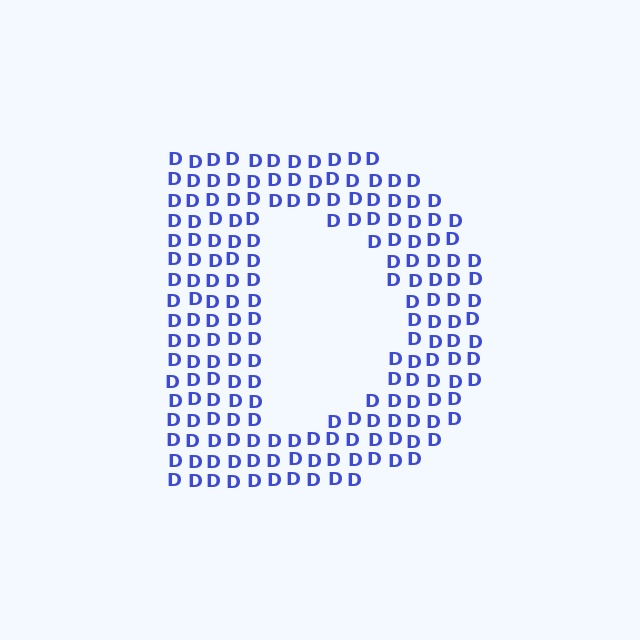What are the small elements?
The small elements are letter D's.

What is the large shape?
The large shape is the letter D.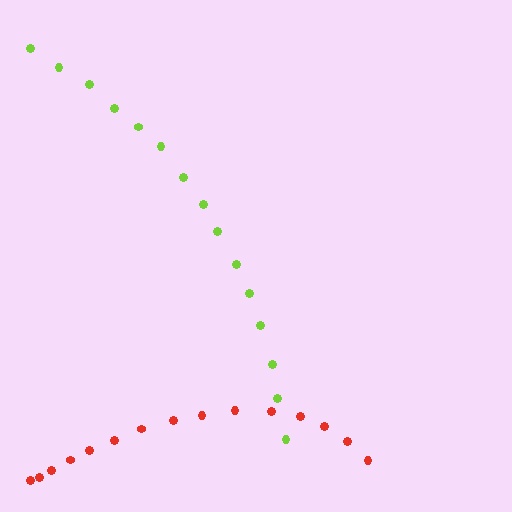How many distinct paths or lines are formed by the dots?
There are 2 distinct paths.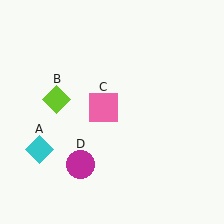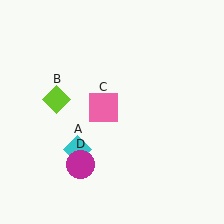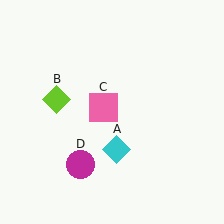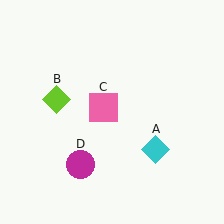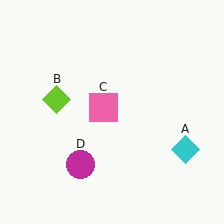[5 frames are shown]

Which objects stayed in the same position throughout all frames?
Lime diamond (object B) and pink square (object C) and magenta circle (object D) remained stationary.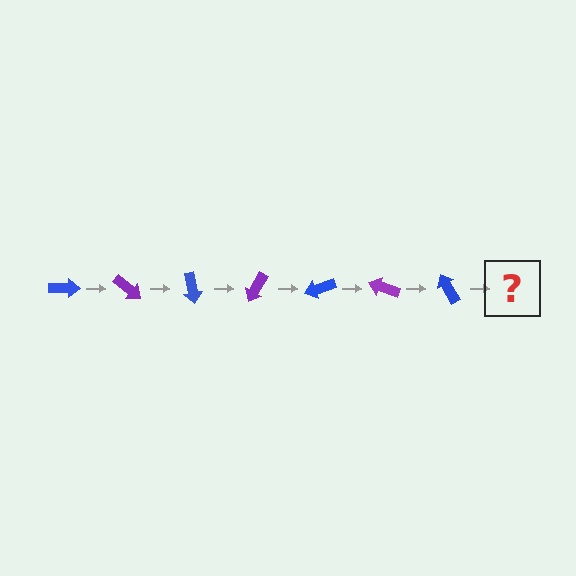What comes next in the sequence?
The next element should be a purple arrow, rotated 280 degrees from the start.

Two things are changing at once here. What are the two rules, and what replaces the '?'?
The two rules are that it rotates 40 degrees each step and the color cycles through blue and purple. The '?' should be a purple arrow, rotated 280 degrees from the start.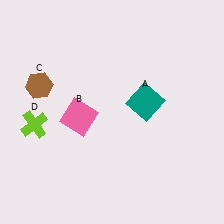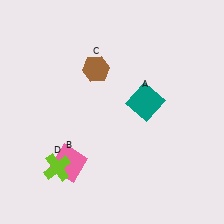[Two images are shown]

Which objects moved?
The objects that moved are: the pink square (B), the brown hexagon (C), the lime cross (D).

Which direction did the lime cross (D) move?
The lime cross (D) moved down.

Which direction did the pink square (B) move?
The pink square (B) moved down.